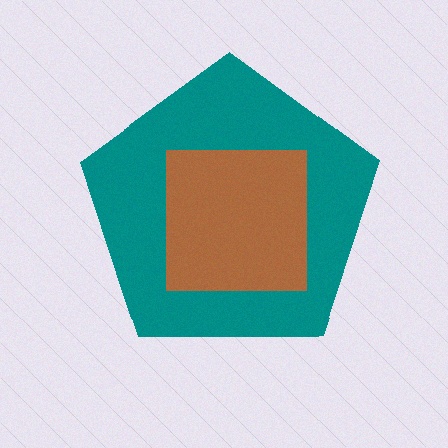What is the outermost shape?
The teal pentagon.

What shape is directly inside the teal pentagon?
The brown square.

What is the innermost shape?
The brown square.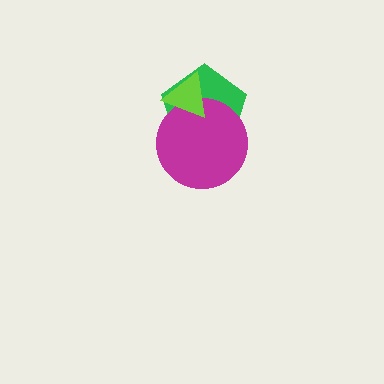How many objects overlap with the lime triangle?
2 objects overlap with the lime triangle.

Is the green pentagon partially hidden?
Yes, it is partially covered by another shape.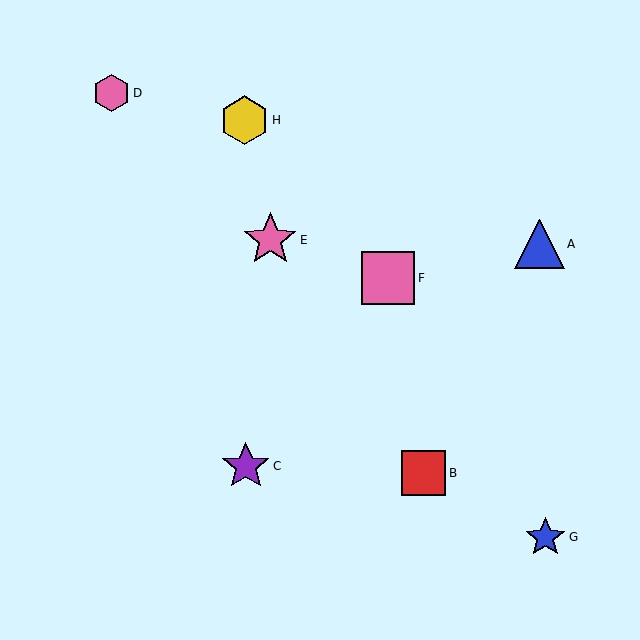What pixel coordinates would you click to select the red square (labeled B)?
Click at (423, 473) to select the red square B.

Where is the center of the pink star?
The center of the pink star is at (270, 240).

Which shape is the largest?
The pink star (labeled E) is the largest.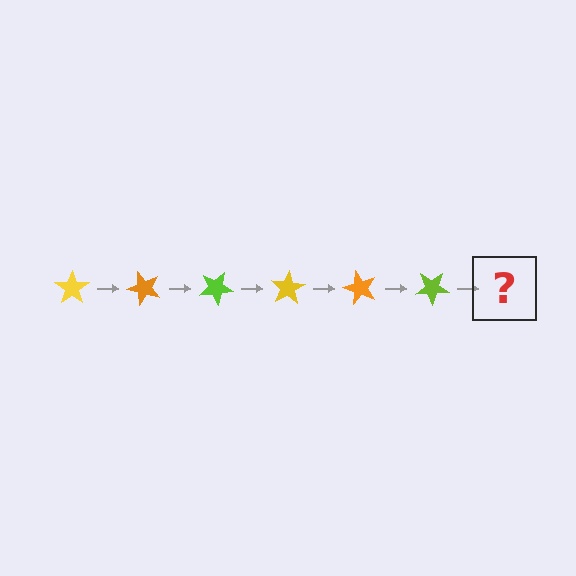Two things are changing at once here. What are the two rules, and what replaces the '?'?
The two rules are that it rotates 50 degrees each step and the color cycles through yellow, orange, and lime. The '?' should be a yellow star, rotated 300 degrees from the start.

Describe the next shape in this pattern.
It should be a yellow star, rotated 300 degrees from the start.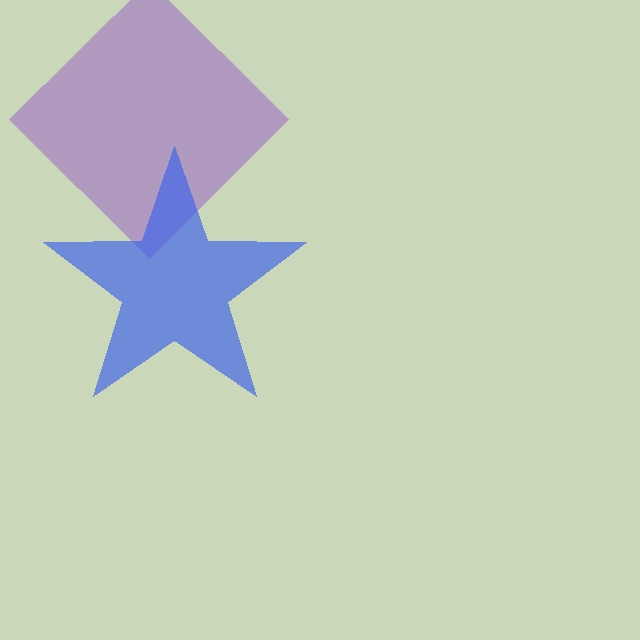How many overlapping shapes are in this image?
There are 2 overlapping shapes in the image.